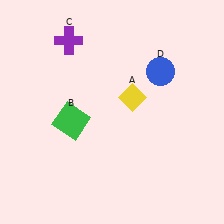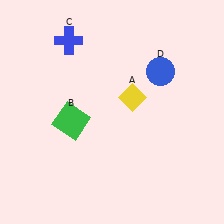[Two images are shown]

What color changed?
The cross (C) changed from purple in Image 1 to blue in Image 2.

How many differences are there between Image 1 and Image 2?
There is 1 difference between the two images.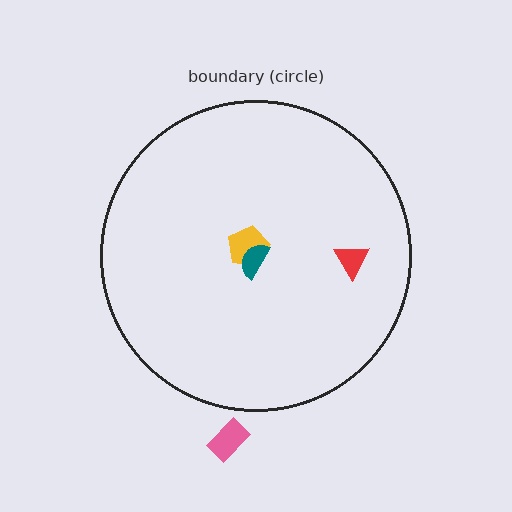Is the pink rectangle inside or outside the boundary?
Outside.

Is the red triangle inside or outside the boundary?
Inside.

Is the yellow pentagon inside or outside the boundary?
Inside.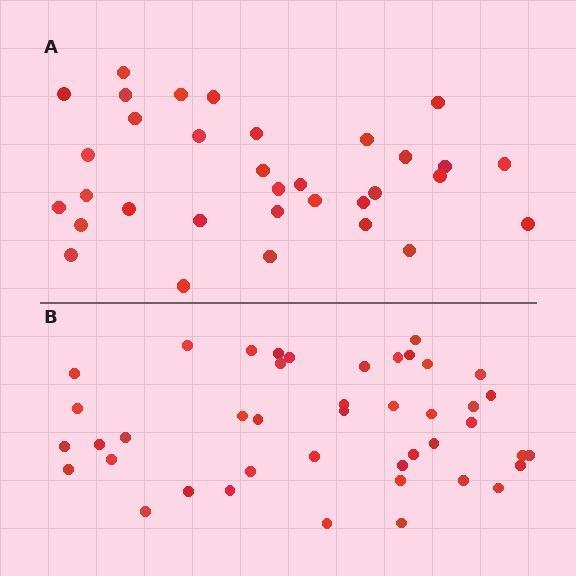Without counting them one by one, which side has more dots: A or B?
Region B (the bottom region) has more dots.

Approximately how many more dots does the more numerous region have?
Region B has roughly 10 or so more dots than region A.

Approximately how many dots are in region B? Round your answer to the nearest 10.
About 40 dots. (The exact count is 43, which rounds to 40.)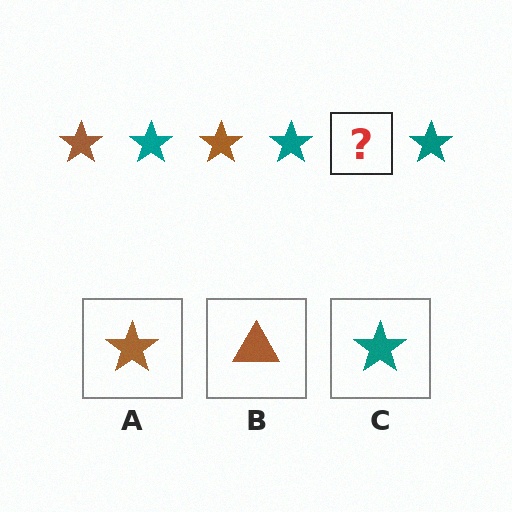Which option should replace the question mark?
Option A.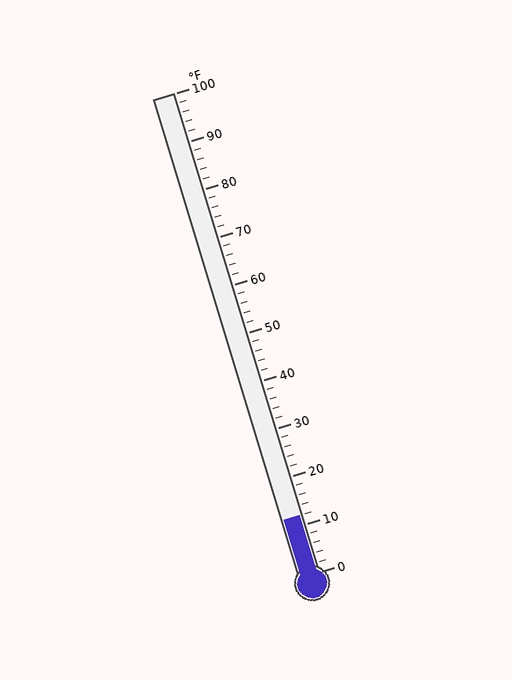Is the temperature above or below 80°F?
The temperature is below 80°F.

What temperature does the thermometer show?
The thermometer shows approximately 12°F.